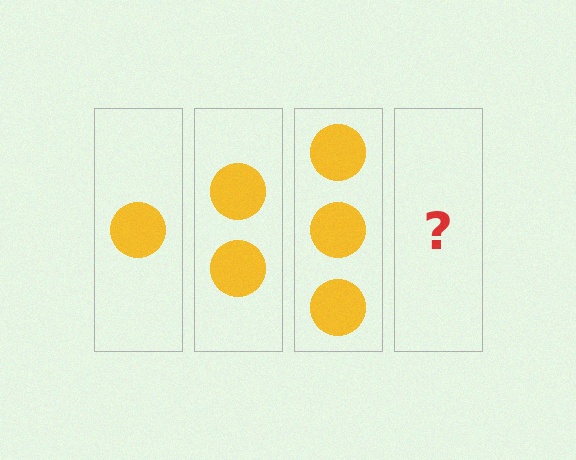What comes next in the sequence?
The next element should be 4 circles.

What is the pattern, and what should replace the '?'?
The pattern is that each step adds one more circle. The '?' should be 4 circles.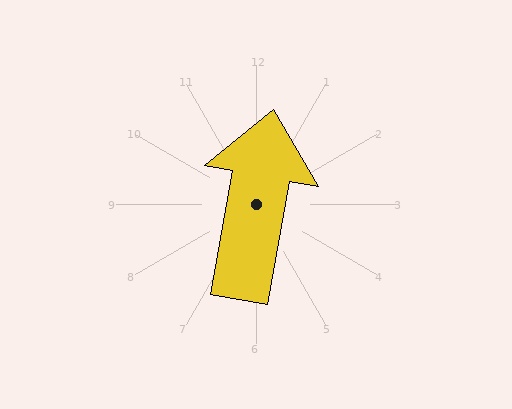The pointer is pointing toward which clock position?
Roughly 12 o'clock.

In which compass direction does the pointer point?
North.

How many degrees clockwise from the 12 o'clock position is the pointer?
Approximately 10 degrees.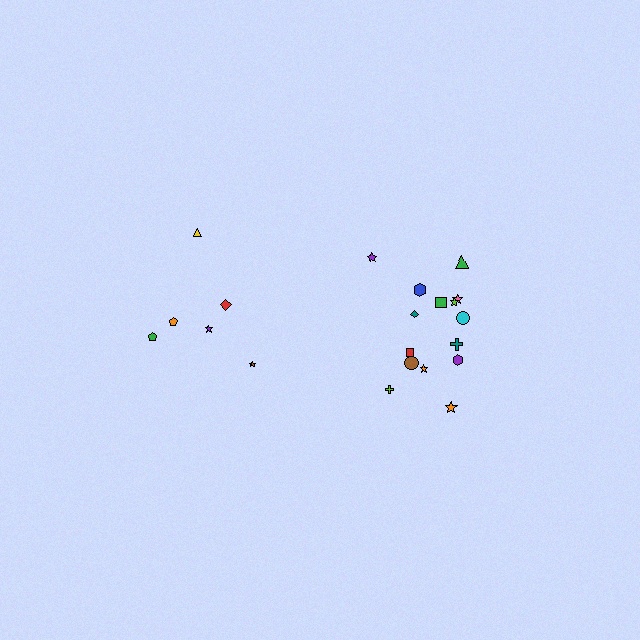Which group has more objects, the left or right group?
The right group.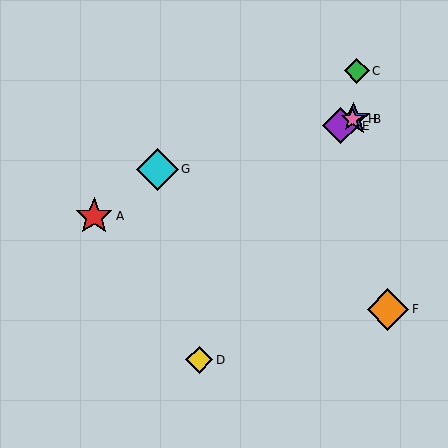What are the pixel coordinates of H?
Object H is at (353, 119).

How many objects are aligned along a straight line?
3 objects (B, E, H) are aligned along a straight line.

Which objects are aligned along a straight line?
Objects B, E, H are aligned along a straight line.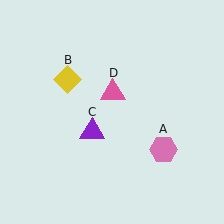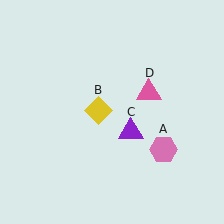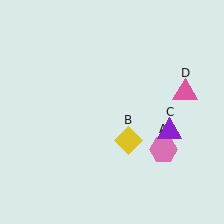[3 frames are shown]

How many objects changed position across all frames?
3 objects changed position: yellow diamond (object B), purple triangle (object C), pink triangle (object D).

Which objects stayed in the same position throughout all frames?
Pink hexagon (object A) remained stationary.